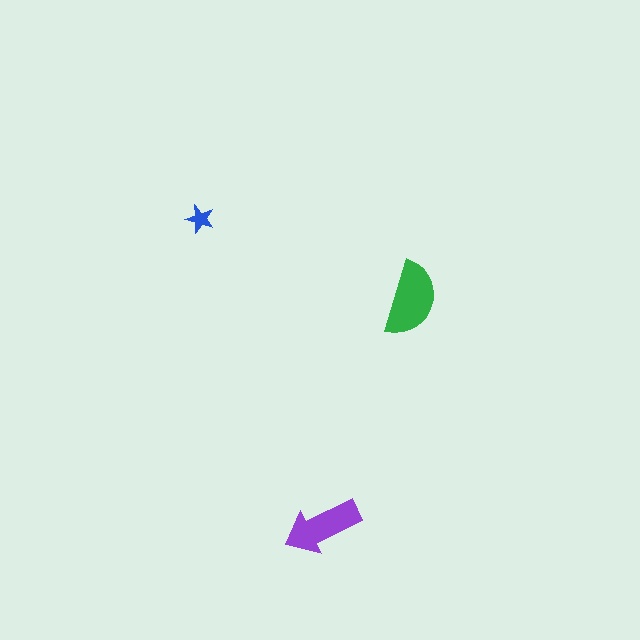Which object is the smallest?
The blue star.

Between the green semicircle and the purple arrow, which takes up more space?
The green semicircle.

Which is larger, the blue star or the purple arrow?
The purple arrow.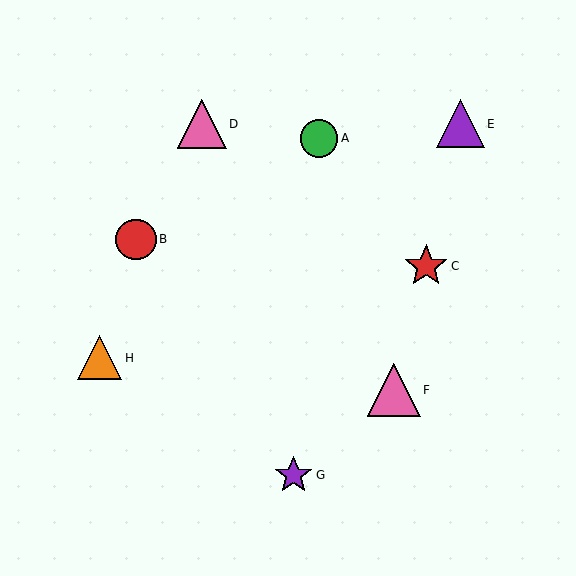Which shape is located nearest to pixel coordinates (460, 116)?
The purple triangle (labeled E) at (460, 124) is nearest to that location.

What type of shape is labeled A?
Shape A is a green circle.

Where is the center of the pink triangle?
The center of the pink triangle is at (202, 124).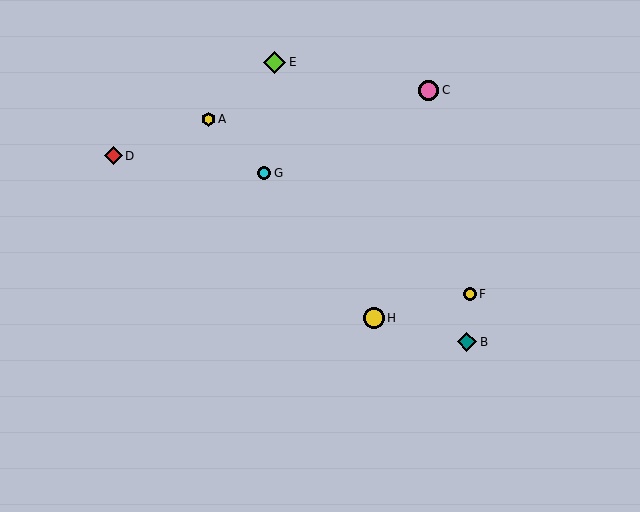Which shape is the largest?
The lime diamond (labeled E) is the largest.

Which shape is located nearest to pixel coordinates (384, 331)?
The yellow circle (labeled H) at (374, 318) is nearest to that location.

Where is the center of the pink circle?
The center of the pink circle is at (429, 90).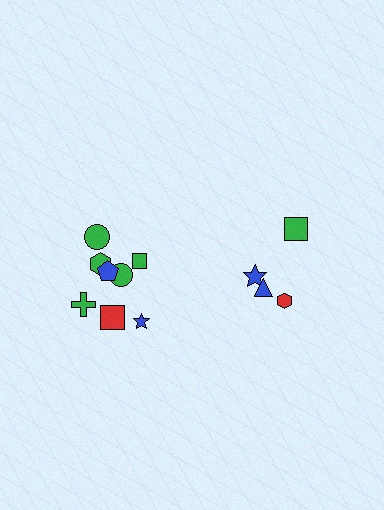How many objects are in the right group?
There are 4 objects.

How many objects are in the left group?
There are 8 objects.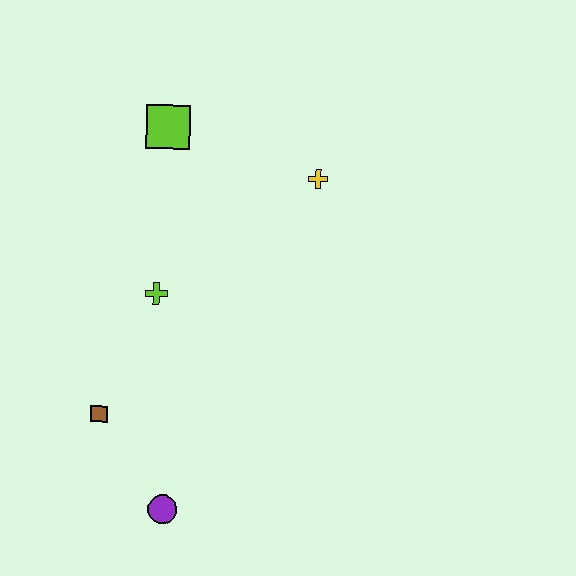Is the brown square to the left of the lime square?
Yes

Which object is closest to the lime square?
The yellow cross is closest to the lime square.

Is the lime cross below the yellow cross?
Yes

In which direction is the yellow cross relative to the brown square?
The yellow cross is above the brown square.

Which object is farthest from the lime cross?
The purple circle is farthest from the lime cross.